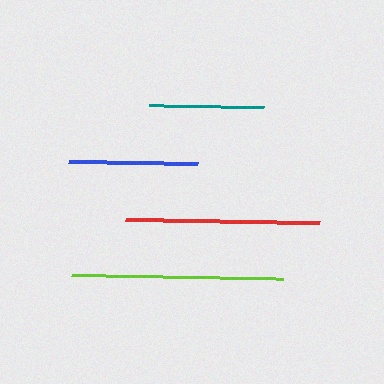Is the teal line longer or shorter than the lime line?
The lime line is longer than the teal line.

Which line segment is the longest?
The lime line is the longest at approximately 213 pixels.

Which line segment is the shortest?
The teal line is the shortest at approximately 115 pixels.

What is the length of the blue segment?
The blue segment is approximately 130 pixels long.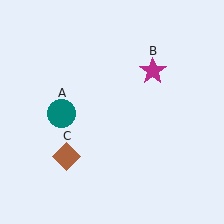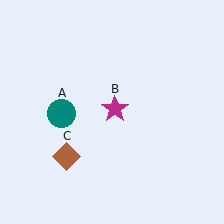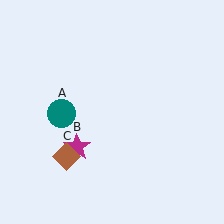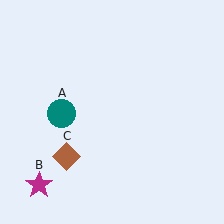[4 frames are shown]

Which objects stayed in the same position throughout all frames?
Teal circle (object A) and brown diamond (object C) remained stationary.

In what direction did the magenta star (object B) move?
The magenta star (object B) moved down and to the left.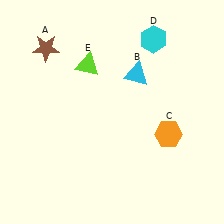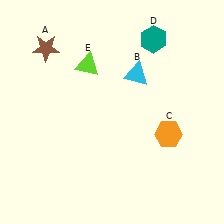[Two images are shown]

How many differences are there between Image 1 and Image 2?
There is 1 difference between the two images.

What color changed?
The hexagon (D) changed from cyan in Image 1 to teal in Image 2.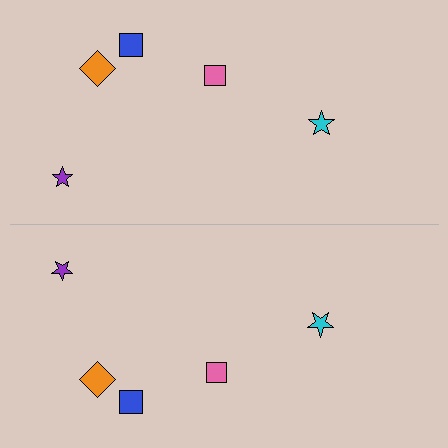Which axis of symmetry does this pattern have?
The pattern has a horizontal axis of symmetry running through the center of the image.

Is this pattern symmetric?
Yes, this pattern has bilateral (reflection) symmetry.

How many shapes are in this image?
There are 10 shapes in this image.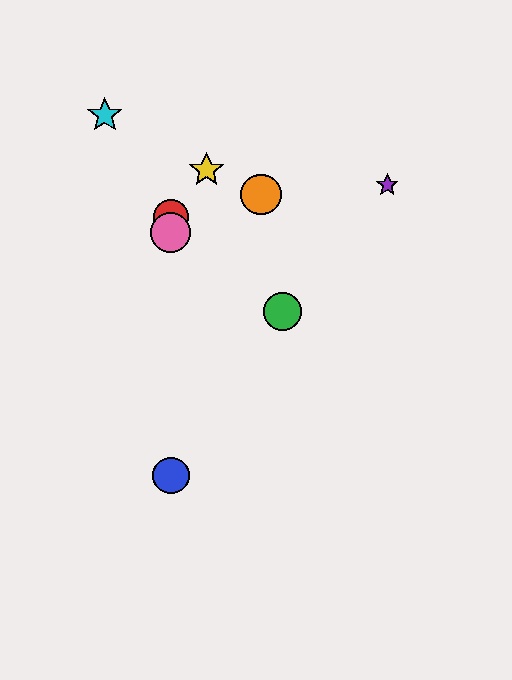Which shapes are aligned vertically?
The red circle, the blue circle, the pink circle are aligned vertically.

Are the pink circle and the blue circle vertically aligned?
Yes, both are at x≈171.